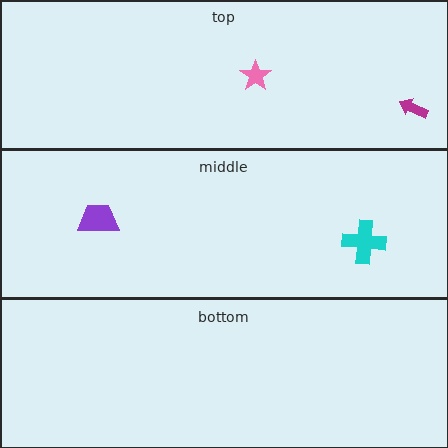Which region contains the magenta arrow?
The top region.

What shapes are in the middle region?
The cyan cross, the purple trapezoid.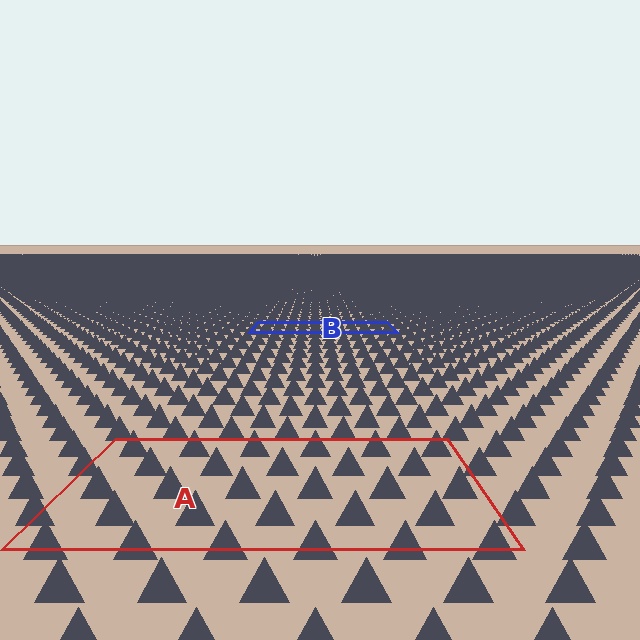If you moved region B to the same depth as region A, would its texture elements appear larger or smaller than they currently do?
They would appear larger. At a closer depth, the same texture elements are projected at a bigger on-screen size.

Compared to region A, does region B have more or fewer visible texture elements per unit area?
Region B has more texture elements per unit area — they are packed more densely because it is farther away.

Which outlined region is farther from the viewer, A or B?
Region B is farther from the viewer — the texture elements inside it appear smaller and more densely packed.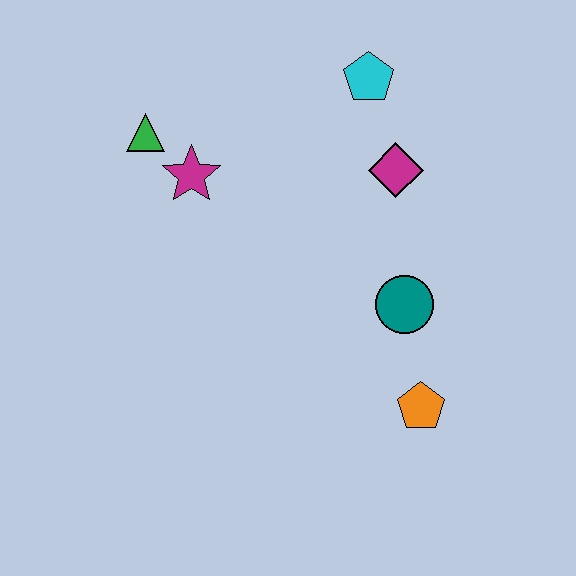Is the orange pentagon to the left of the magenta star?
No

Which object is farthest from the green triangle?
The orange pentagon is farthest from the green triangle.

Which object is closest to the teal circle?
The orange pentagon is closest to the teal circle.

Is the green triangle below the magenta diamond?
No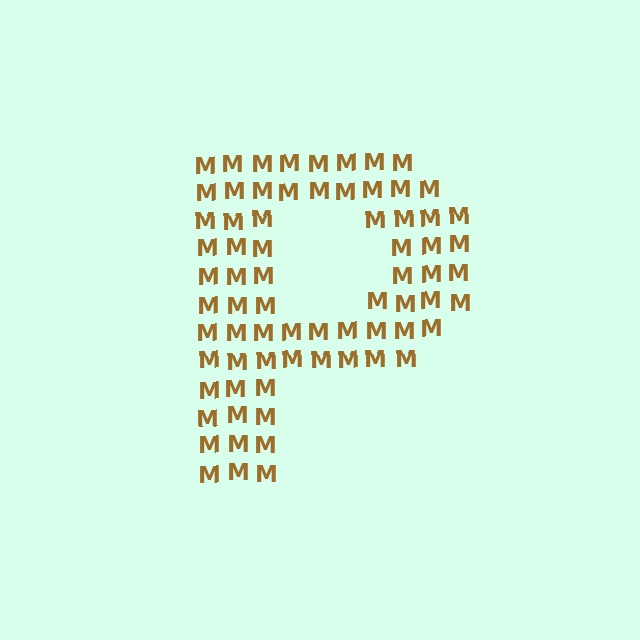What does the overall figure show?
The overall figure shows the letter P.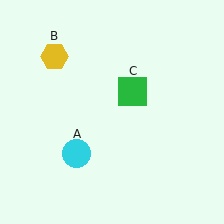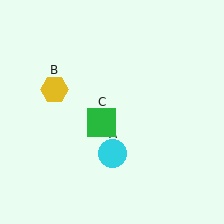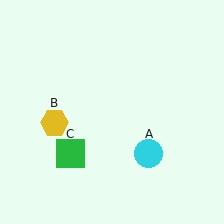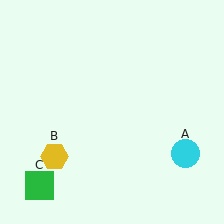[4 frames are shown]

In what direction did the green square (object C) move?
The green square (object C) moved down and to the left.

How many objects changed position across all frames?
3 objects changed position: cyan circle (object A), yellow hexagon (object B), green square (object C).